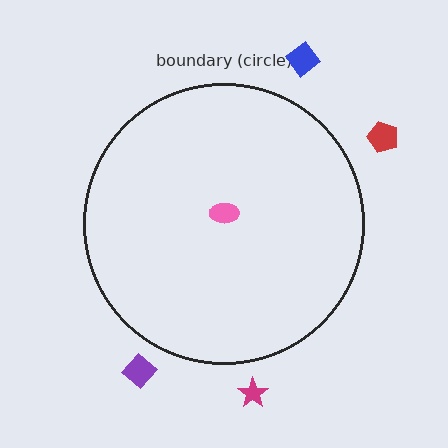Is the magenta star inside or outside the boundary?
Outside.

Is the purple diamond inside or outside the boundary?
Outside.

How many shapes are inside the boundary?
1 inside, 4 outside.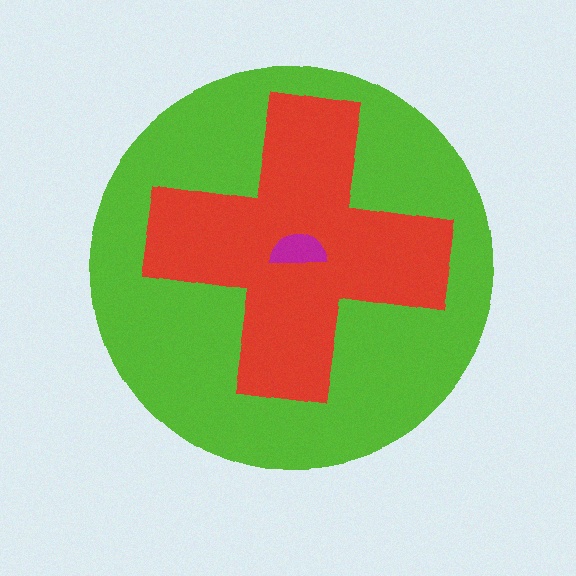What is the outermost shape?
The lime circle.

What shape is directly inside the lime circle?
The red cross.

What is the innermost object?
The magenta semicircle.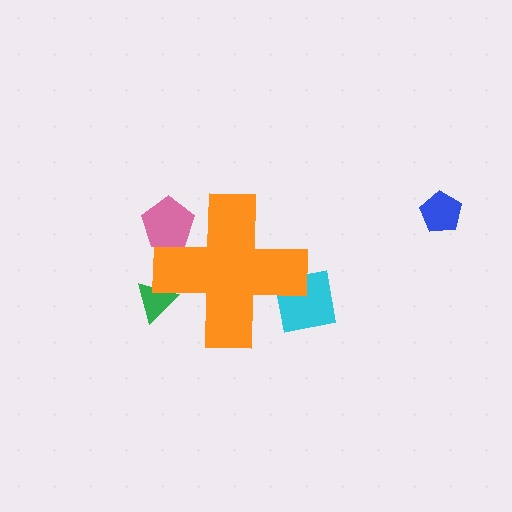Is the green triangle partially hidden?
Yes, the green triangle is partially hidden behind the orange cross.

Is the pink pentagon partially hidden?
Yes, the pink pentagon is partially hidden behind the orange cross.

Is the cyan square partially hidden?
Yes, the cyan square is partially hidden behind the orange cross.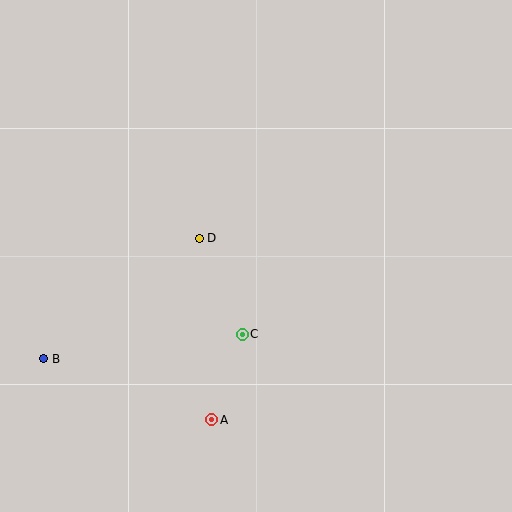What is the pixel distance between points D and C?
The distance between D and C is 105 pixels.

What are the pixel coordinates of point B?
Point B is at (44, 359).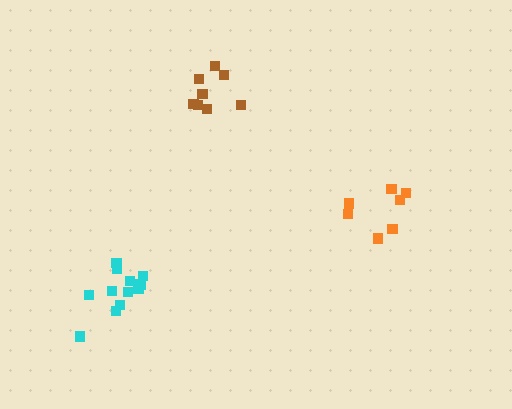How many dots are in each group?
Group 1: 12 dots, Group 2: 7 dots, Group 3: 8 dots (27 total).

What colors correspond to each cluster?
The clusters are colored: cyan, orange, brown.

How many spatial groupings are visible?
There are 3 spatial groupings.